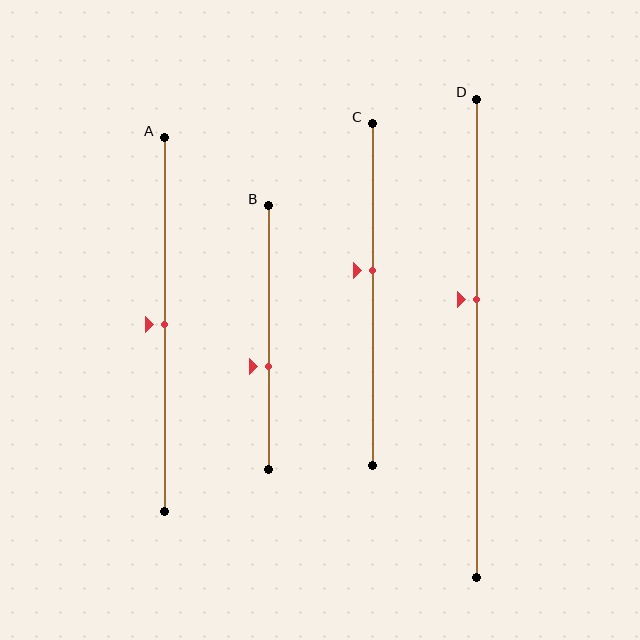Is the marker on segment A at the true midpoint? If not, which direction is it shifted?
Yes, the marker on segment A is at the true midpoint.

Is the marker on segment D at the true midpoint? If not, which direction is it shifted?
No, the marker on segment D is shifted upward by about 8% of the segment length.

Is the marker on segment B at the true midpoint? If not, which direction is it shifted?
No, the marker on segment B is shifted downward by about 11% of the segment length.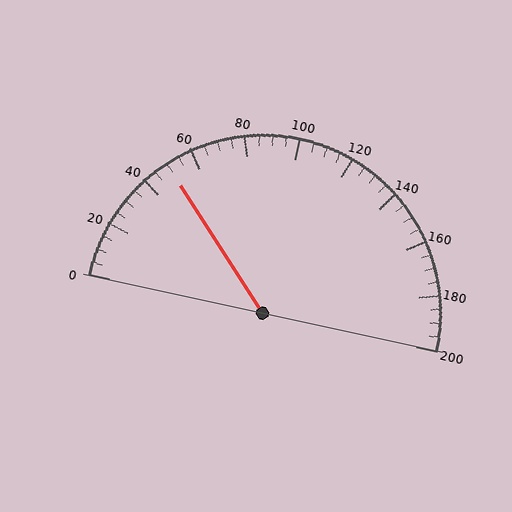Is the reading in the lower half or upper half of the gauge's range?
The reading is in the lower half of the range (0 to 200).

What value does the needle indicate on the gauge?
The needle indicates approximately 50.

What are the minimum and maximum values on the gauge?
The gauge ranges from 0 to 200.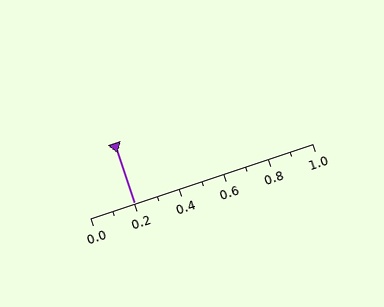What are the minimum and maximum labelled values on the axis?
The axis runs from 0.0 to 1.0.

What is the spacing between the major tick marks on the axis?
The major ticks are spaced 0.2 apart.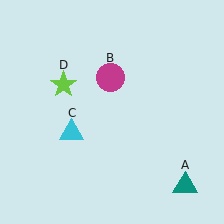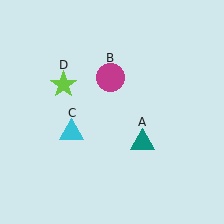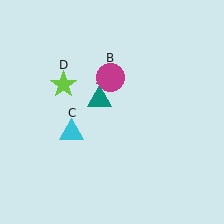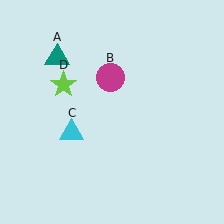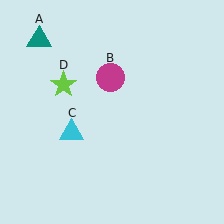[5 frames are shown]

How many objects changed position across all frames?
1 object changed position: teal triangle (object A).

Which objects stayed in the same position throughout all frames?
Magenta circle (object B) and cyan triangle (object C) and lime star (object D) remained stationary.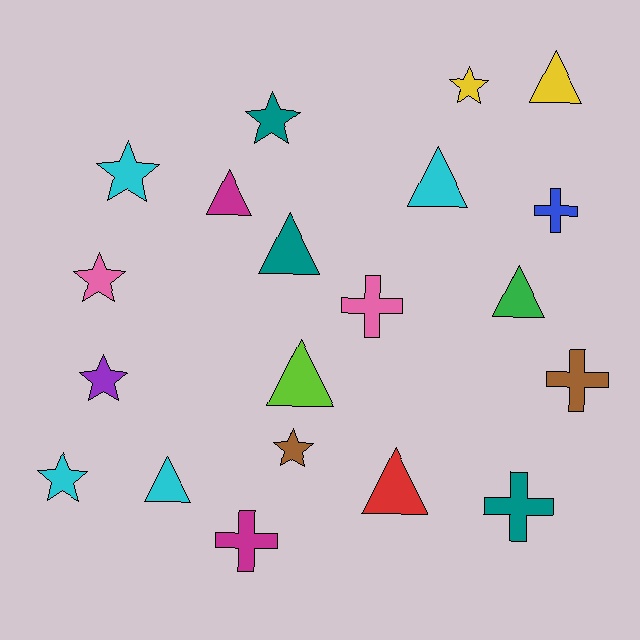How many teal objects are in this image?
There are 3 teal objects.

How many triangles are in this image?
There are 8 triangles.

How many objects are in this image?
There are 20 objects.